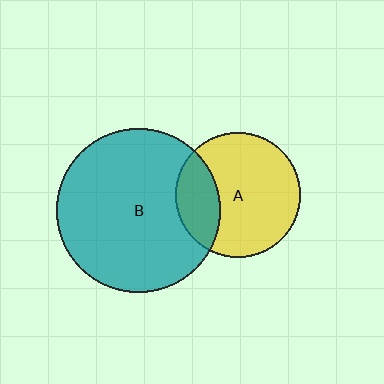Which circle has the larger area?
Circle B (teal).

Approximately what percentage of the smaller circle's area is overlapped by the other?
Approximately 25%.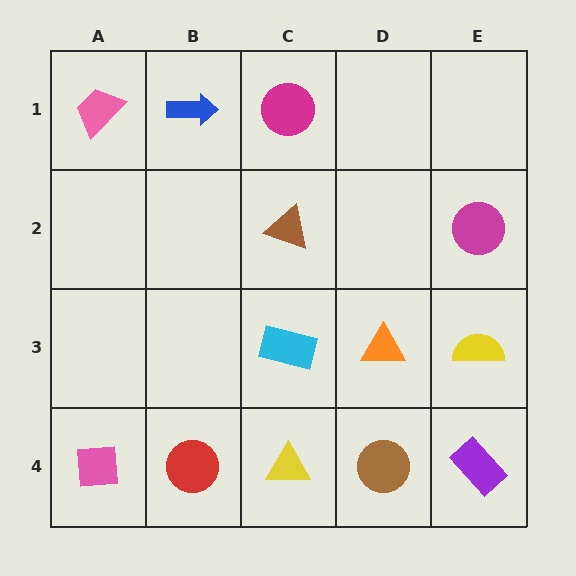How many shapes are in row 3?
3 shapes.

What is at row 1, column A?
A pink trapezoid.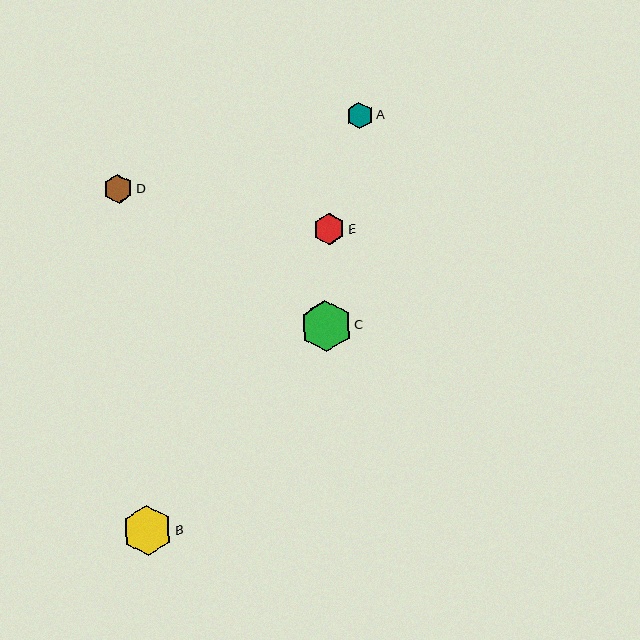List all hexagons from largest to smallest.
From largest to smallest: C, B, E, D, A.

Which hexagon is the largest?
Hexagon C is the largest with a size of approximately 51 pixels.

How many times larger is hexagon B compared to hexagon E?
Hexagon B is approximately 1.6 times the size of hexagon E.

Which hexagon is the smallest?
Hexagon A is the smallest with a size of approximately 27 pixels.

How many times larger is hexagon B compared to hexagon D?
Hexagon B is approximately 1.7 times the size of hexagon D.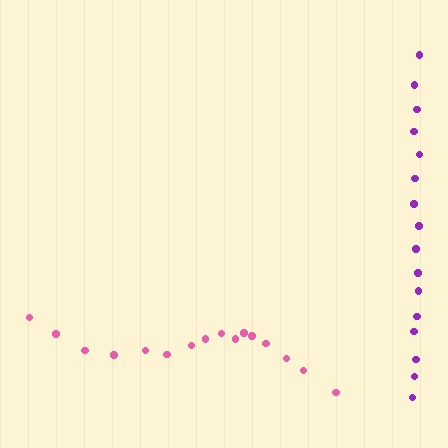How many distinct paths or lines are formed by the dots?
There are 2 distinct paths.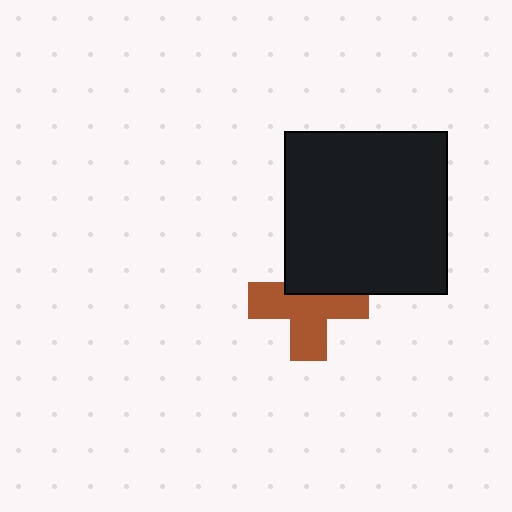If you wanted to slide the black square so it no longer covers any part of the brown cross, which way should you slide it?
Slide it up — that is the most direct way to separate the two shapes.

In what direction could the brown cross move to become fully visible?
The brown cross could move down. That would shift it out from behind the black square entirely.